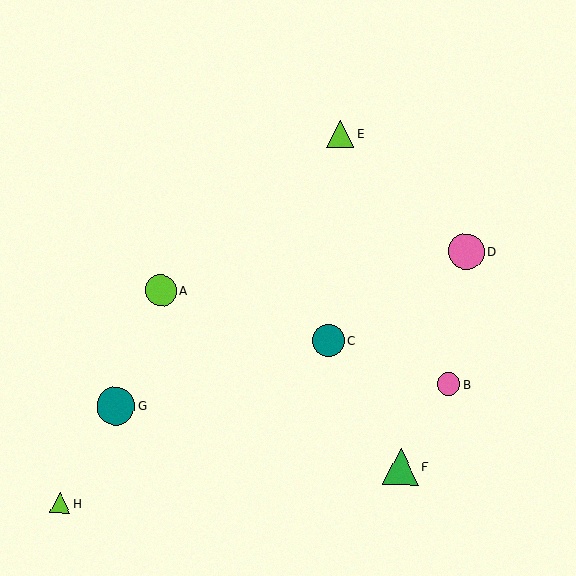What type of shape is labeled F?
Shape F is a green triangle.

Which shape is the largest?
The teal circle (labeled G) is the largest.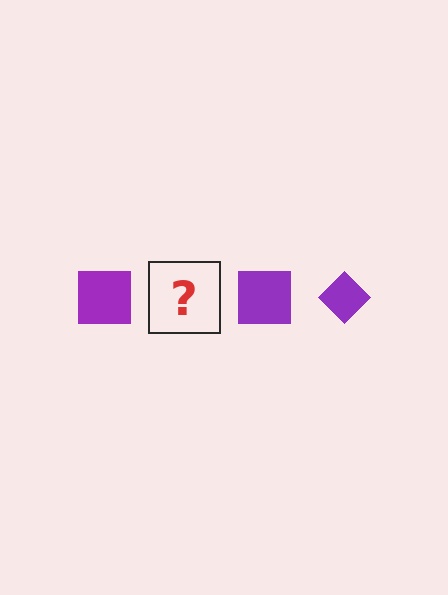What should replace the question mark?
The question mark should be replaced with a purple diamond.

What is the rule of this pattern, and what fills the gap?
The rule is that the pattern cycles through square, diamond shapes in purple. The gap should be filled with a purple diamond.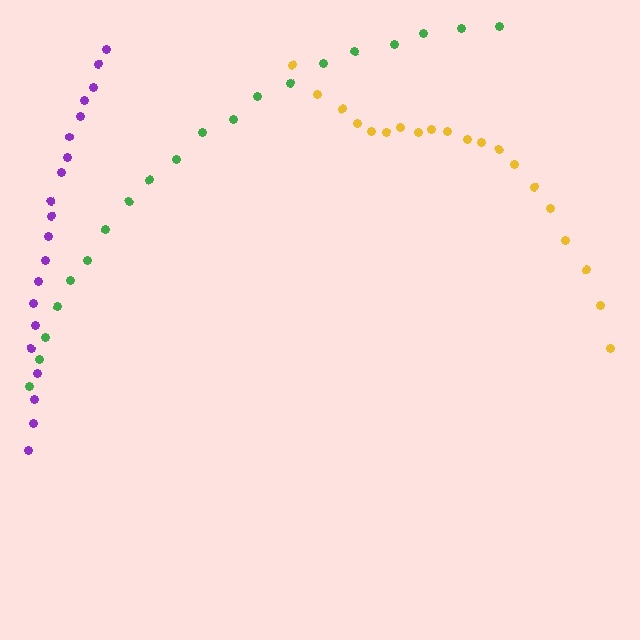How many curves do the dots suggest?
There are 3 distinct paths.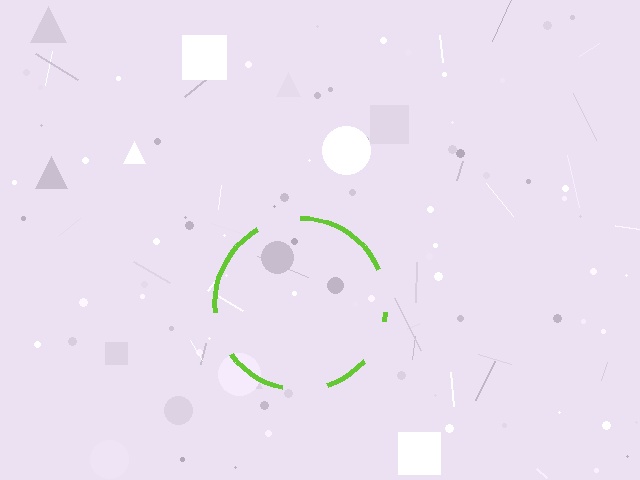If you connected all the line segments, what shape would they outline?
They would outline a circle.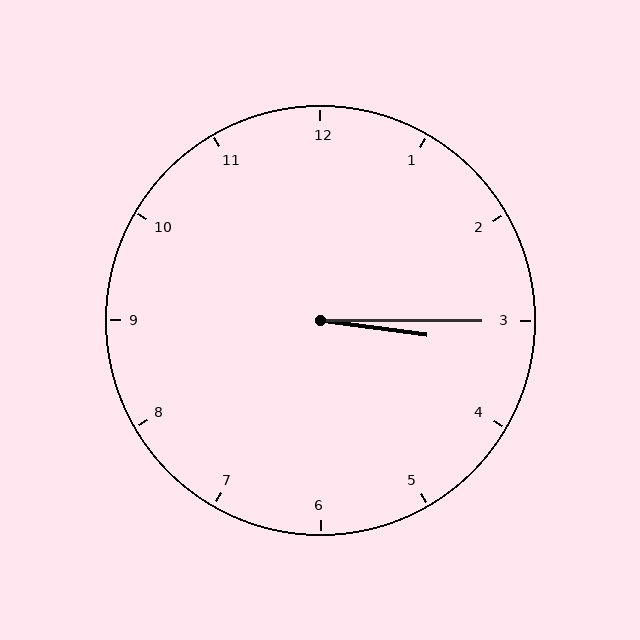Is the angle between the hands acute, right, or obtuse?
It is acute.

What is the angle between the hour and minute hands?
Approximately 8 degrees.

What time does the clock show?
3:15.